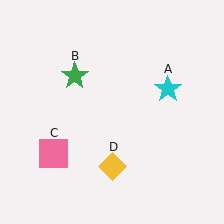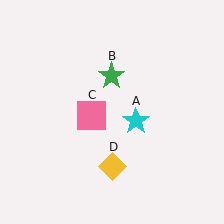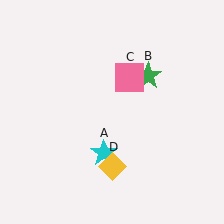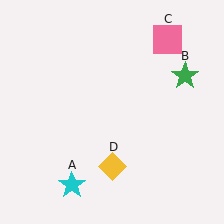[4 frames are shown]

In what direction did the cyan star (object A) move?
The cyan star (object A) moved down and to the left.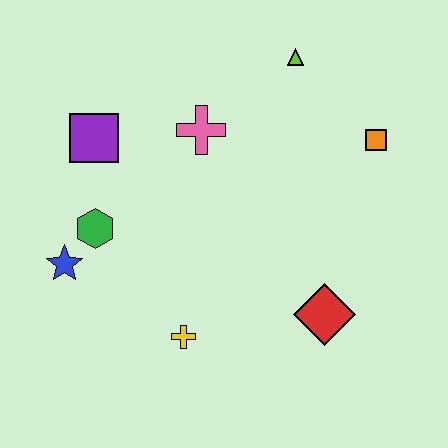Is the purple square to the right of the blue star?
Yes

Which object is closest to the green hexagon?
The blue star is closest to the green hexagon.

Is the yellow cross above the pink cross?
No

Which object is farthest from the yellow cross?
The lime triangle is farthest from the yellow cross.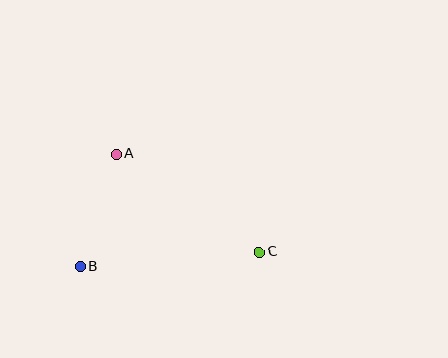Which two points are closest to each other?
Points A and B are closest to each other.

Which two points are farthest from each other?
Points B and C are farthest from each other.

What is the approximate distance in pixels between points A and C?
The distance between A and C is approximately 173 pixels.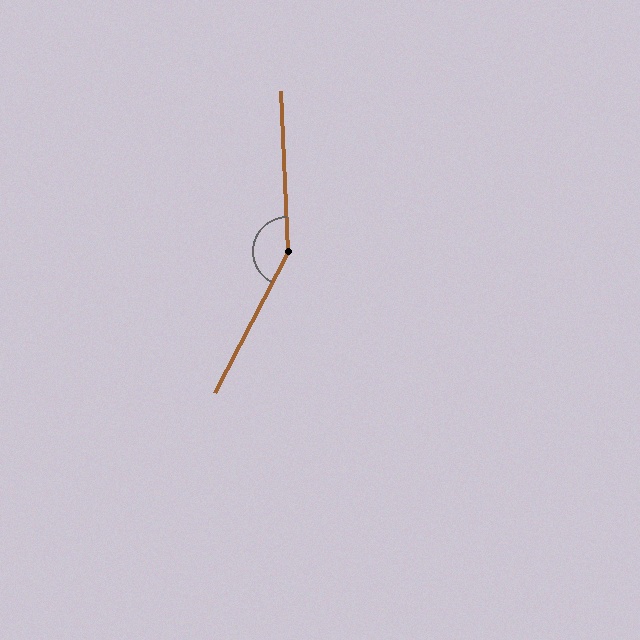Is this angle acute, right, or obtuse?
It is obtuse.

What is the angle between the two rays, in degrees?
Approximately 150 degrees.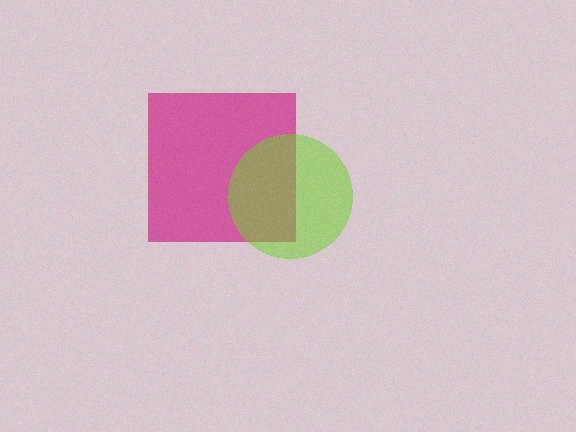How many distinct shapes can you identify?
There are 2 distinct shapes: a magenta square, a lime circle.